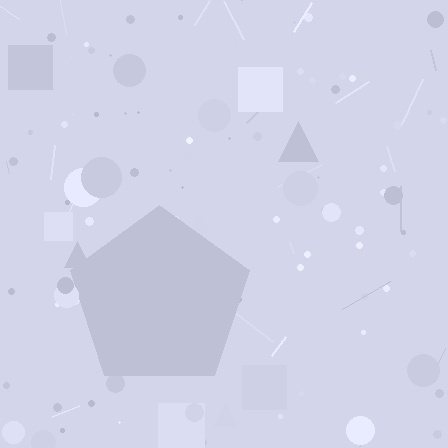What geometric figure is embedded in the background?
A pentagon is embedded in the background.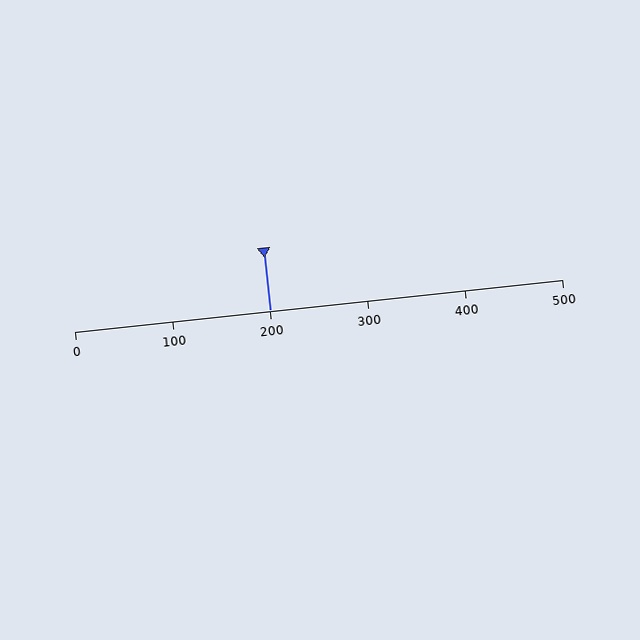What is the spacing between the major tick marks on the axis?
The major ticks are spaced 100 apart.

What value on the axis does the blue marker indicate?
The marker indicates approximately 200.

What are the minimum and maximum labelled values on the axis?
The axis runs from 0 to 500.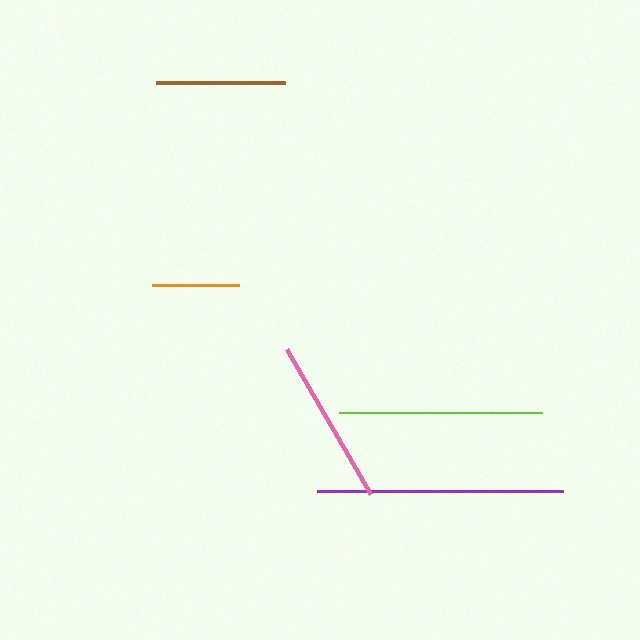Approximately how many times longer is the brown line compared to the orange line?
The brown line is approximately 1.5 times the length of the orange line.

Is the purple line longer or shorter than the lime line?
The purple line is longer than the lime line.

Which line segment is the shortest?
The orange line is the shortest at approximately 87 pixels.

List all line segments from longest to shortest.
From longest to shortest: purple, lime, pink, brown, orange.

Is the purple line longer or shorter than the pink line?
The purple line is longer than the pink line.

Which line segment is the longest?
The purple line is the longest at approximately 246 pixels.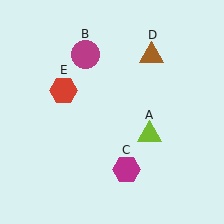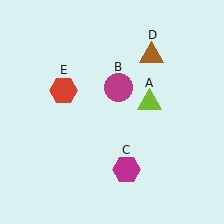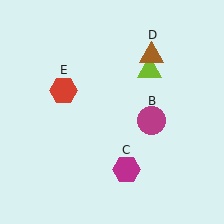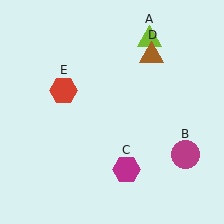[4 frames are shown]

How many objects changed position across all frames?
2 objects changed position: lime triangle (object A), magenta circle (object B).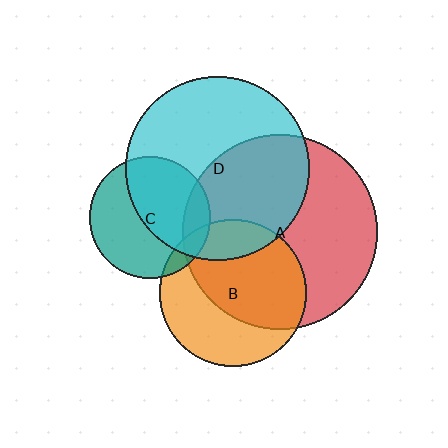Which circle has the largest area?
Circle A (red).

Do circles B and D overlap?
Yes.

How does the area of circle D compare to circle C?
Approximately 2.3 times.